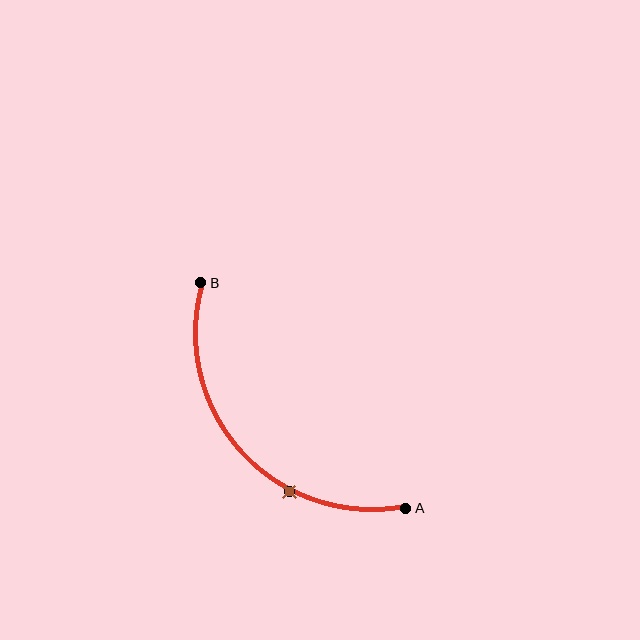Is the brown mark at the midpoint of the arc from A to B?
No. The brown mark lies on the arc but is closer to endpoint A. The arc midpoint would be at the point on the curve equidistant along the arc from both A and B.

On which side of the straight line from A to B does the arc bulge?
The arc bulges below and to the left of the straight line connecting A and B.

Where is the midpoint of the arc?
The arc midpoint is the point on the curve farthest from the straight line joining A and B. It sits below and to the left of that line.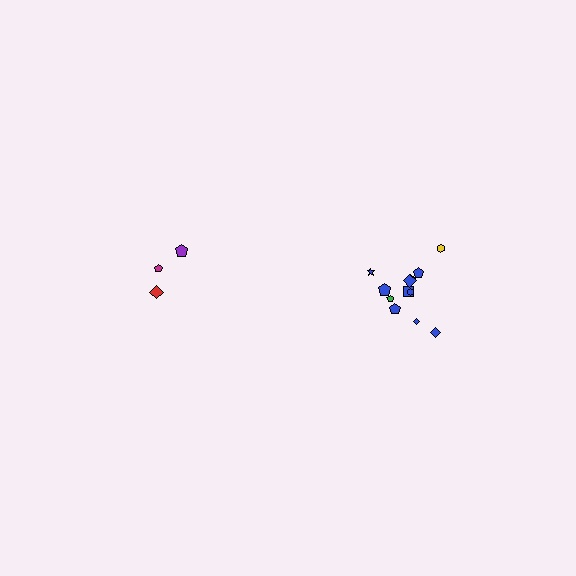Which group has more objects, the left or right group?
The right group.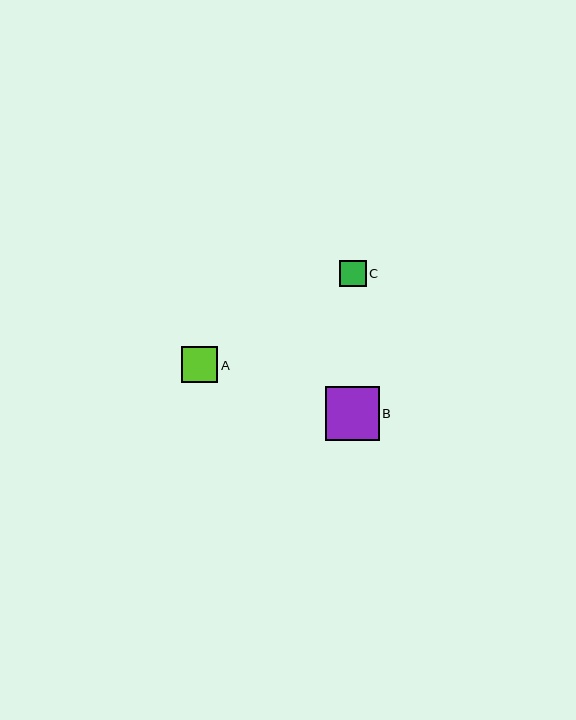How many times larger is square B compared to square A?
Square B is approximately 1.5 times the size of square A.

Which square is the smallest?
Square C is the smallest with a size of approximately 27 pixels.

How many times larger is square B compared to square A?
Square B is approximately 1.5 times the size of square A.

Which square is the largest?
Square B is the largest with a size of approximately 53 pixels.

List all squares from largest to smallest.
From largest to smallest: B, A, C.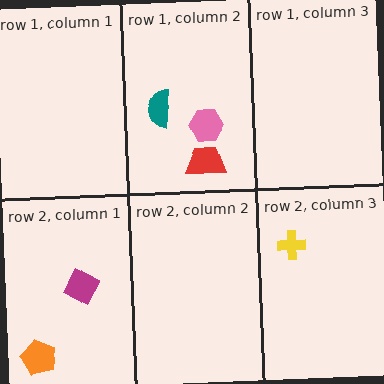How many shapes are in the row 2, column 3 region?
1.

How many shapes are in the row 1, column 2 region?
3.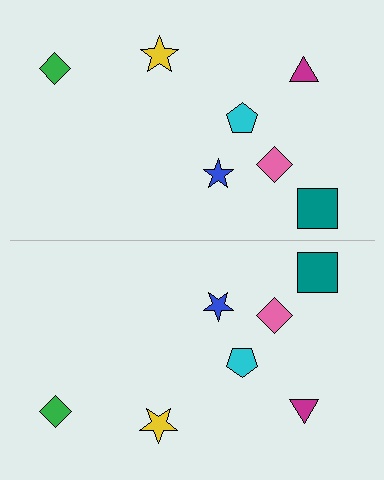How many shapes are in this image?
There are 14 shapes in this image.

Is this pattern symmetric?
Yes, this pattern has bilateral (reflection) symmetry.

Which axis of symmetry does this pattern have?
The pattern has a horizontal axis of symmetry running through the center of the image.